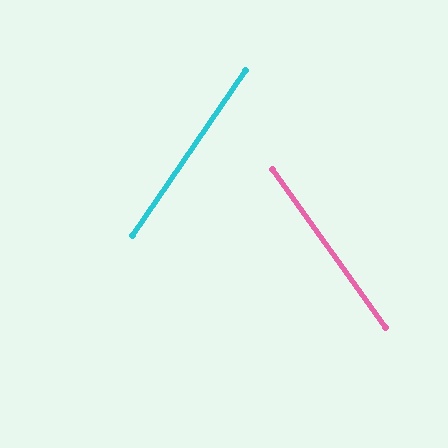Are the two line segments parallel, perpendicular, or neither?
Neither parallel nor perpendicular — they differ by about 70°.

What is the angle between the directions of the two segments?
Approximately 70 degrees.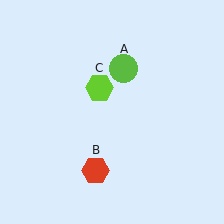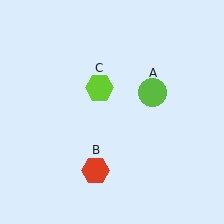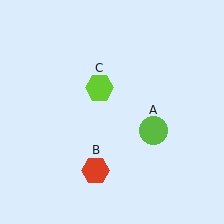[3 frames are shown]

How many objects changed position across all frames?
1 object changed position: lime circle (object A).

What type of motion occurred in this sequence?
The lime circle (object A) rotated clockwise around the center of the scene.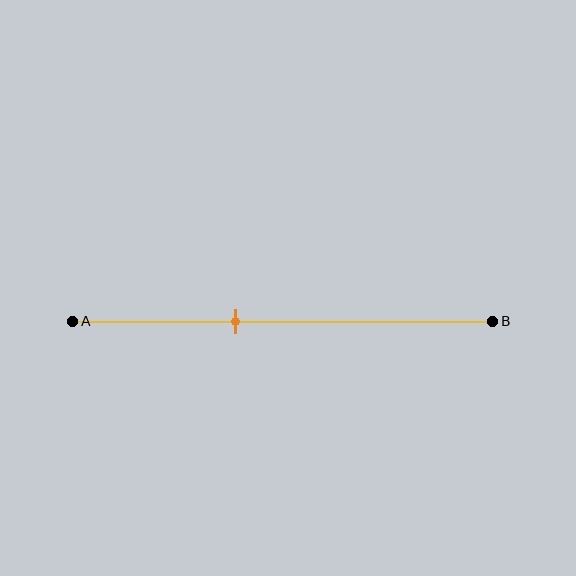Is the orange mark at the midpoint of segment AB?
No, the mark is at about 40% from A, not at the 50% midpoint.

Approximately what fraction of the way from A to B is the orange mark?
The orange mark is approximately 40% of the way from A to B.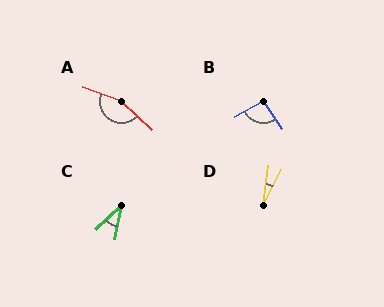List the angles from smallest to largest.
D (19°), C (37°), B (96°), A (159°).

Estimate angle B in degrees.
Approximately 96 degrees.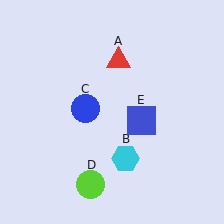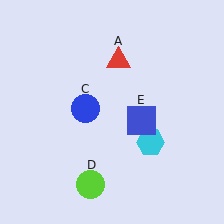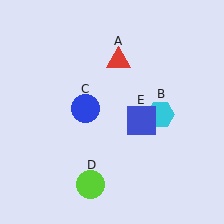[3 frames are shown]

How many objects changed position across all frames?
1 object changed position: cyan hexagon (object B).